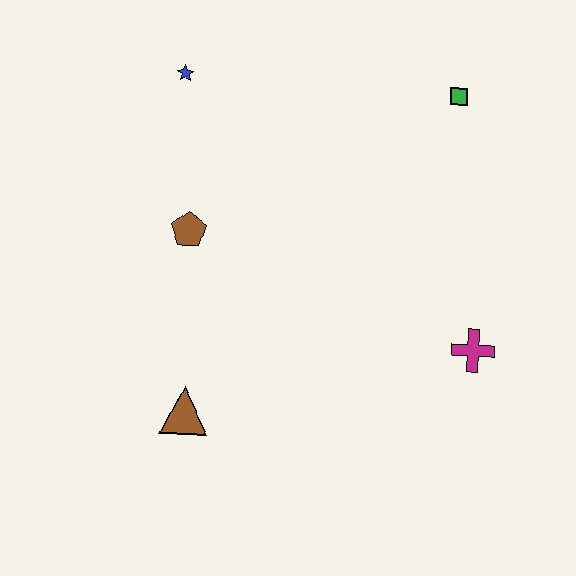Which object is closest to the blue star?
The brown pentagon is closest to the blue star.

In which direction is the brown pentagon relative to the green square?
The brown pentagon is to the left of the green square.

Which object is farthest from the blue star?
The magenta cross is farthest from the blue star.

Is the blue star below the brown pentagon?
No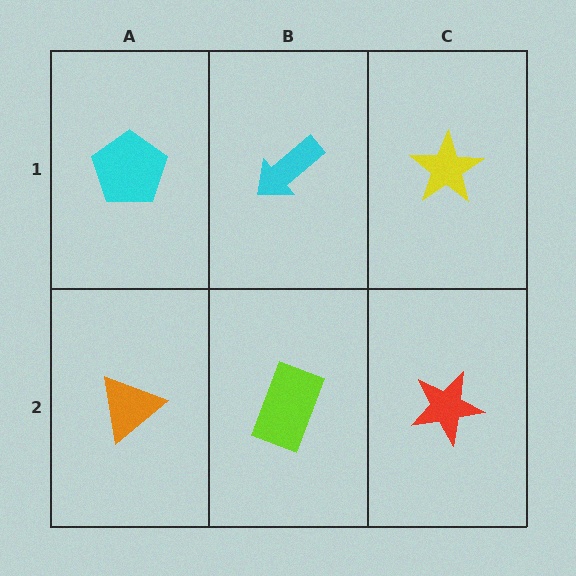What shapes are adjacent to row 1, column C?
A red star (row 2, column C), a cyan arrow (row 1, column B).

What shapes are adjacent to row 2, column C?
A yellow star (row 1, column C), a lime rectangle (row 2, column B).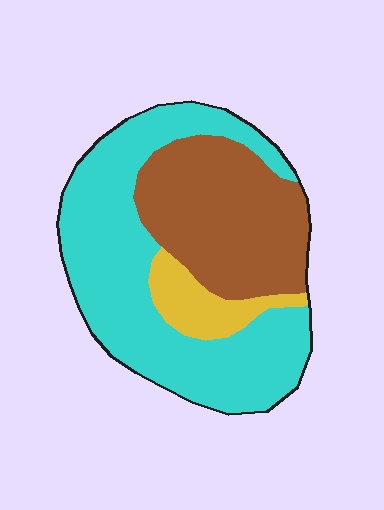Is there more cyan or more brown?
Cyan.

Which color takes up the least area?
Yellow, at roughly 10%.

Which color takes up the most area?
Cyan, at roughly 55%.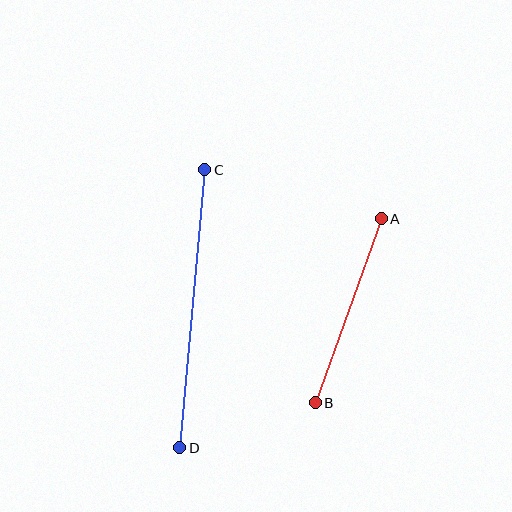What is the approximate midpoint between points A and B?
The midpoint is at approximately (348, 311) pixels.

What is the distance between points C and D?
The distance is approximately 279 pixels.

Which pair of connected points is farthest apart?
Points C and D are farthest apart.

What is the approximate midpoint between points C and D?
The midpoint is at approximately (192, 309) pixels.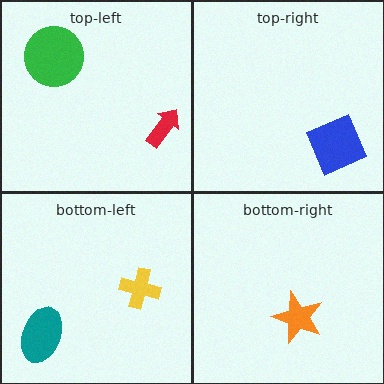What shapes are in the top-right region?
The blue square.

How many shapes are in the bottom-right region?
1.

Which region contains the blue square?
The top-right region.